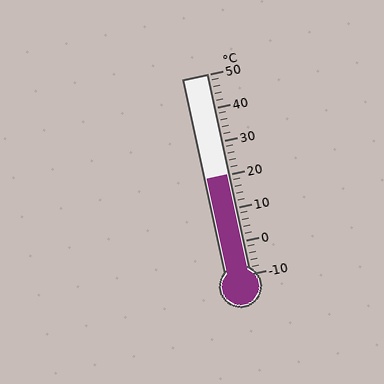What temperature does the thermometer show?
The thermometer shows approximately 20°C.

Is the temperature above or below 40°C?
The temperature is below 40°C.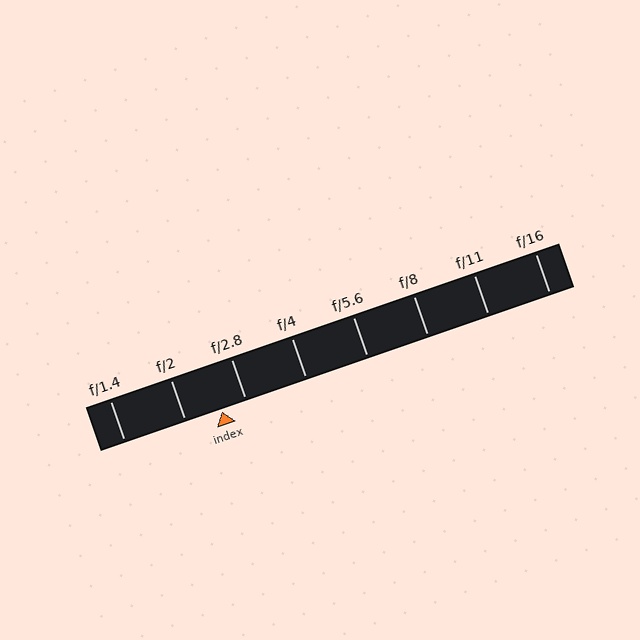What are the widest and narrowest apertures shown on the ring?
The widest aperture shown is f/1.4 and the narrowest is f/16.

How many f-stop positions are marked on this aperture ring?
There are 8 f-stop positions marked.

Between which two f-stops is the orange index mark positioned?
The index mark is between f/2 and f/2.8.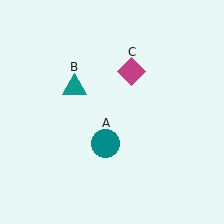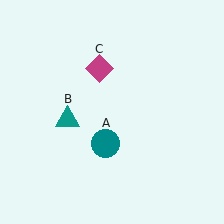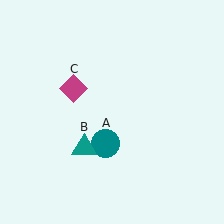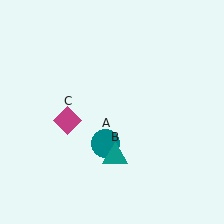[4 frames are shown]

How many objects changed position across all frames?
2 objects changed position: teal triangle (object B), magenta diamond (object C).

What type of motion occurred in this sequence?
The teal triangle (object B), magenta diamond (object C) rotated counterclockwise around the center of the scene.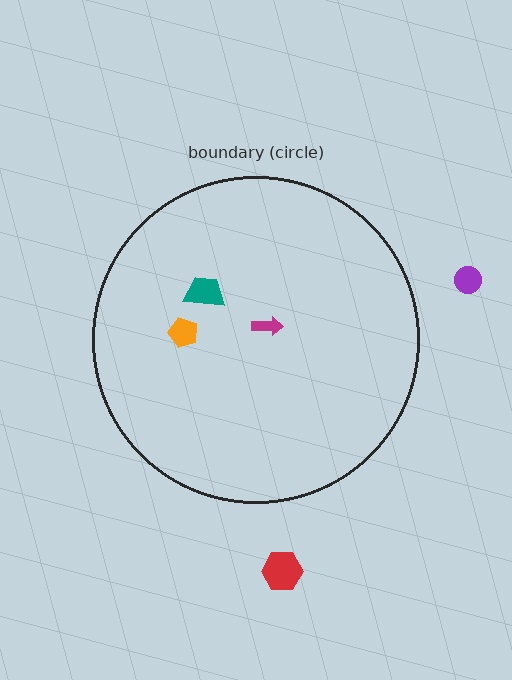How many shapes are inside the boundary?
3 inside, 2 outside.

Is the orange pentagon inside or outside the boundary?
Inside.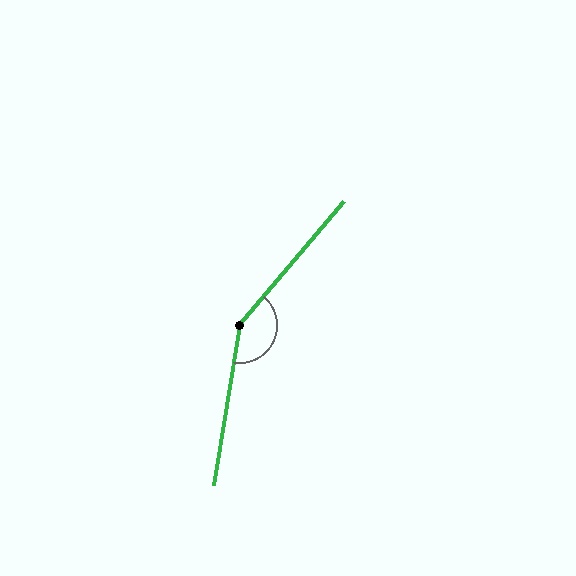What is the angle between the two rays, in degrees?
Approximately 149 degrees.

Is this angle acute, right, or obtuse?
It is obtuse.